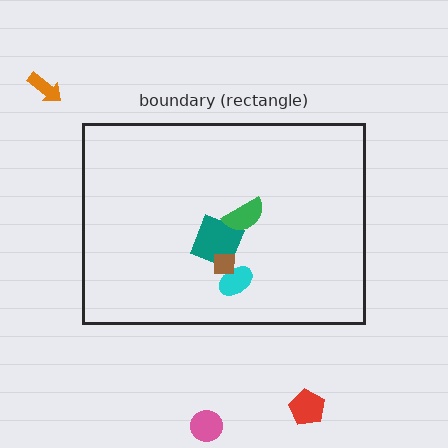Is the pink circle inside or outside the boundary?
Outside.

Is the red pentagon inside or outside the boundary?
Outside.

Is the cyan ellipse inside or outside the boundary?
Inside.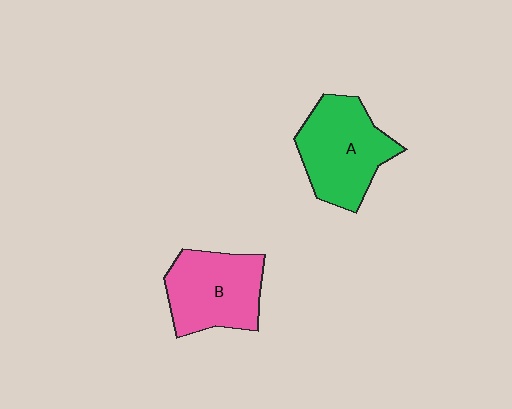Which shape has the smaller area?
Shape B (pink).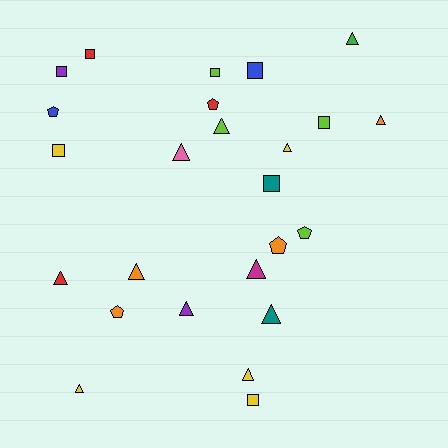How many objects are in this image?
There are 25 objects.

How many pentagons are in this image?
There are 5 pentagons.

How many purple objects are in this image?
There are 2 purple objects.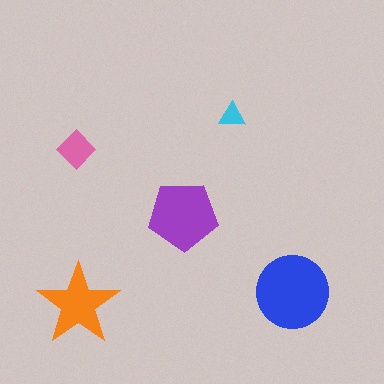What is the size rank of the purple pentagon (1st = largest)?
2nd.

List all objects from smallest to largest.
The cyan triangle, the pink diamond, the orange star, the purple pentagon, the blue circle.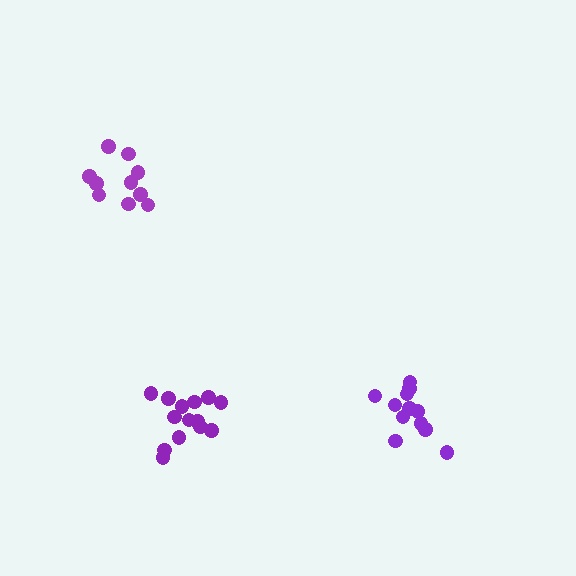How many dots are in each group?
Group 1: 10 dots, Group 2: 14 dots, Group 3: 12 dots (36 total).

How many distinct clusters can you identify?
There are 3 distinct clusters.